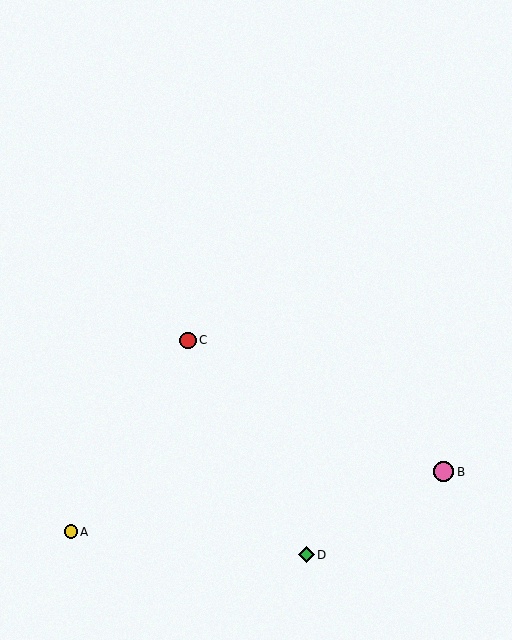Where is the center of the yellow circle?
The center of the yellow circle is at (71, 532).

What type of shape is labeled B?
Shape B is a pink circle.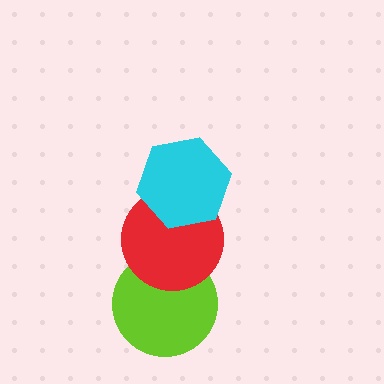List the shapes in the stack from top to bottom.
From top to bottom: the cyan hexagon, the red circle, the lime circle.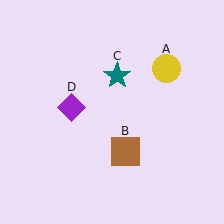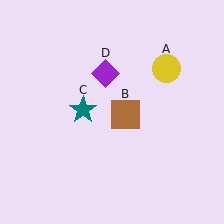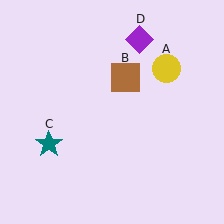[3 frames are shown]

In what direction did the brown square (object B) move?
The brown square (object B) moved up.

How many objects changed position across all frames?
3 objects changed position: brown square (object B), teal star (object C), purple diamond (object D).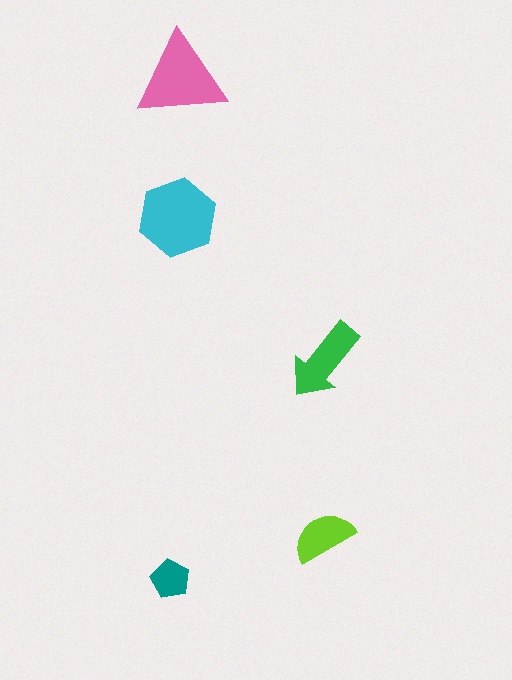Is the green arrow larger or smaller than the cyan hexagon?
Smaller.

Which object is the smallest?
The teal pentagon.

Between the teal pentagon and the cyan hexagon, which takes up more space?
The cyan hexagon.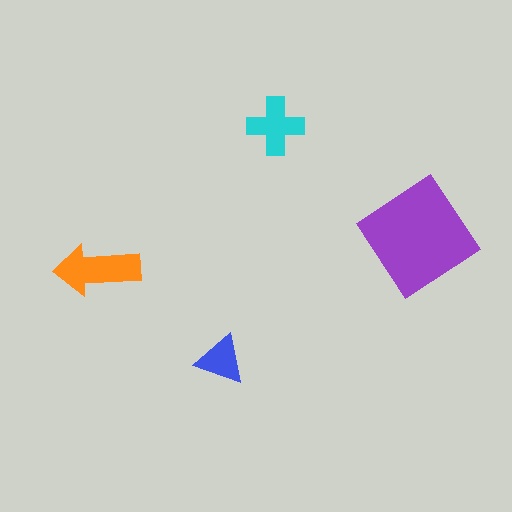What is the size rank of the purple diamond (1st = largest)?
1st.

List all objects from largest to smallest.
The purple diamond, the orange arrow, the cyan cross, the blue triangle.